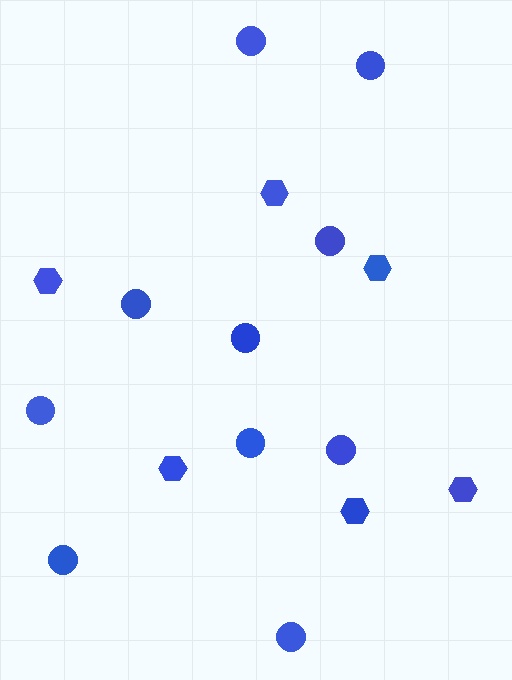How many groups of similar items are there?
There are 2 groups: one group of hexagons (6) and one group of circles (10).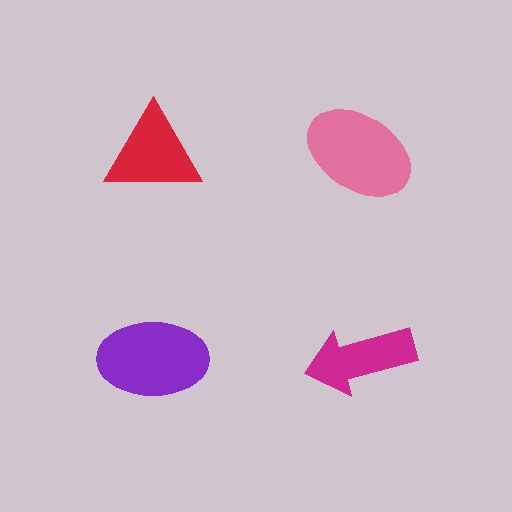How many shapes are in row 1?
2 shapes.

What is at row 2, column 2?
A magenta arrow.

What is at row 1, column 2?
A pink ellipse.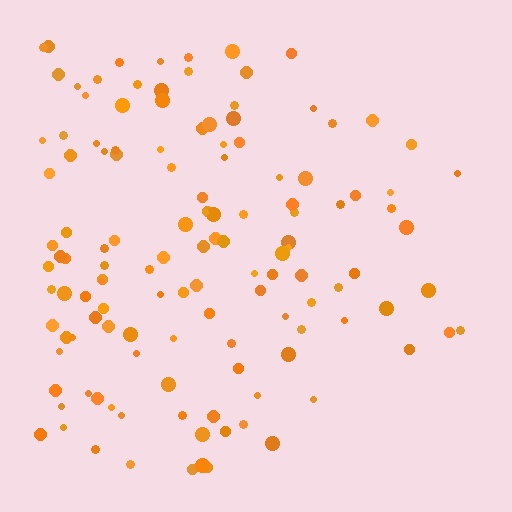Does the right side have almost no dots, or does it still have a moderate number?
Still a moderate number, just noticeably fewer than the left.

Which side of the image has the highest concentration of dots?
The left.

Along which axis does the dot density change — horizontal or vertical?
Horizontal.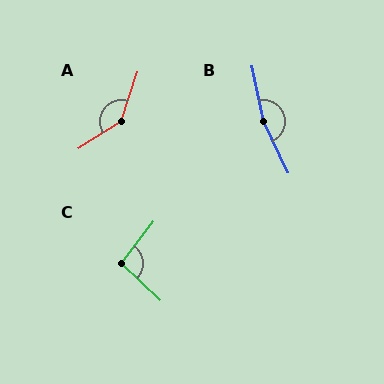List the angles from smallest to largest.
C (96°), A (141°), B (166°).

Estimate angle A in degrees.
Approximately 141 degrees.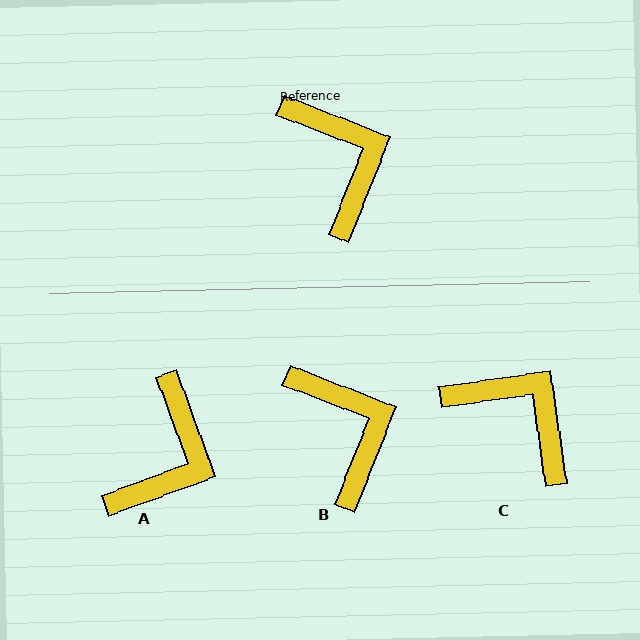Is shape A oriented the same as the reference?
No, it is off by about 49 degrees.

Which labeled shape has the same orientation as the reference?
B.